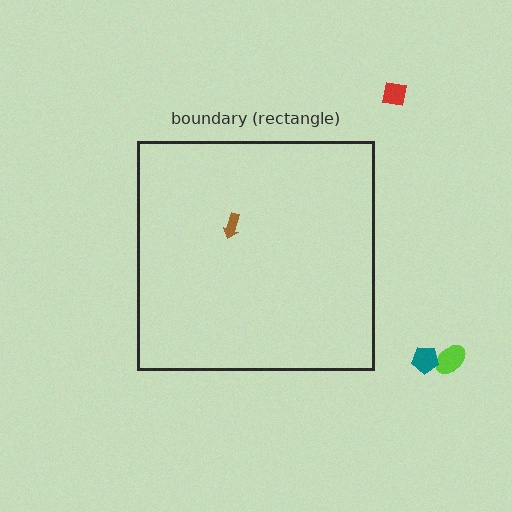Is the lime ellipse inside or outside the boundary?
Outside.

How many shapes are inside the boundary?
1 inside, 3 outside.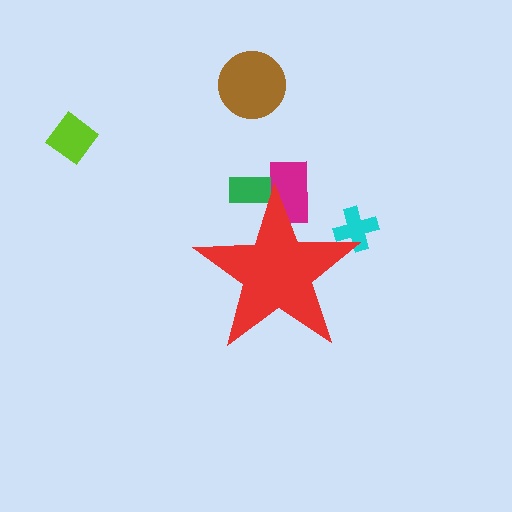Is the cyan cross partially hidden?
Yes, the cyan cross is partially hidden behind the red star.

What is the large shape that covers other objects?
A red star.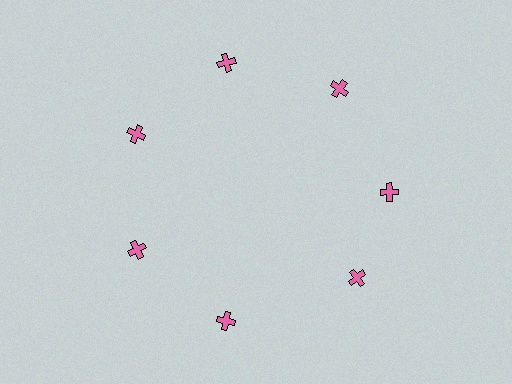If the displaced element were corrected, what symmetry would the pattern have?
It would have 7-fold rotational symmetry — the pattern would map onto itself every 51 degrees.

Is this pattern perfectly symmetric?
No. The 7 pink crosses are arranged in a ring, but one element near the 5 o'clock position is rotated out of alignment along the ring, breaking the 7-fold rotational symmetry.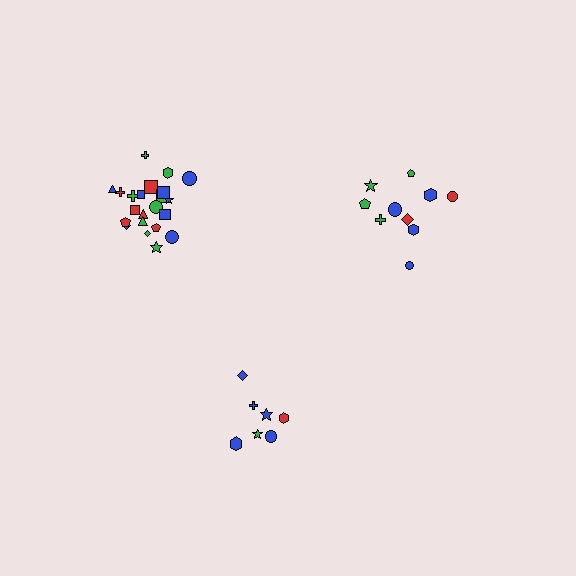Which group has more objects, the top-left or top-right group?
The top-left group.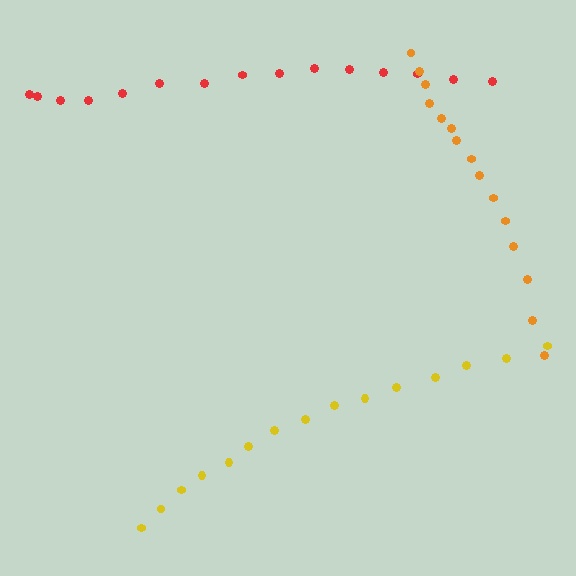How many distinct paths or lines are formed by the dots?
There are 3 distinct paths.